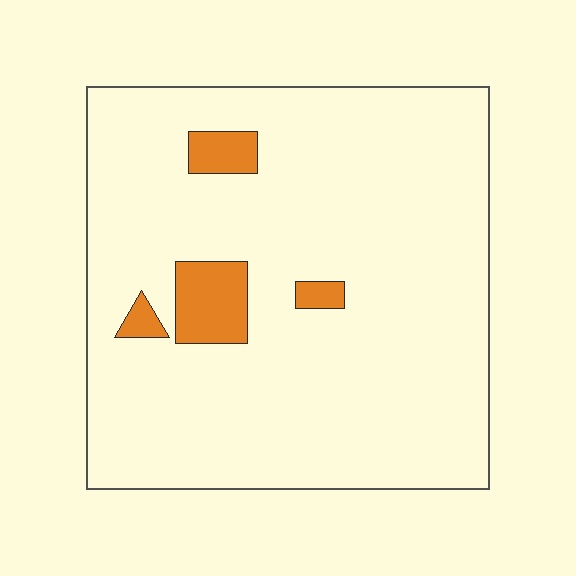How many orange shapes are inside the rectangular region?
4.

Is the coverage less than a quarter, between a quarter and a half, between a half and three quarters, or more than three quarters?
Less than a quarter.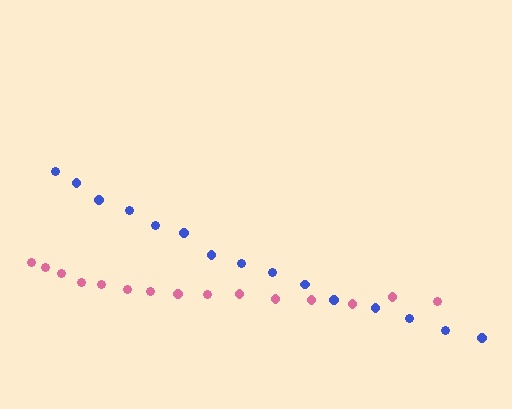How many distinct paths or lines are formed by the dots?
There are 2 distinct paths.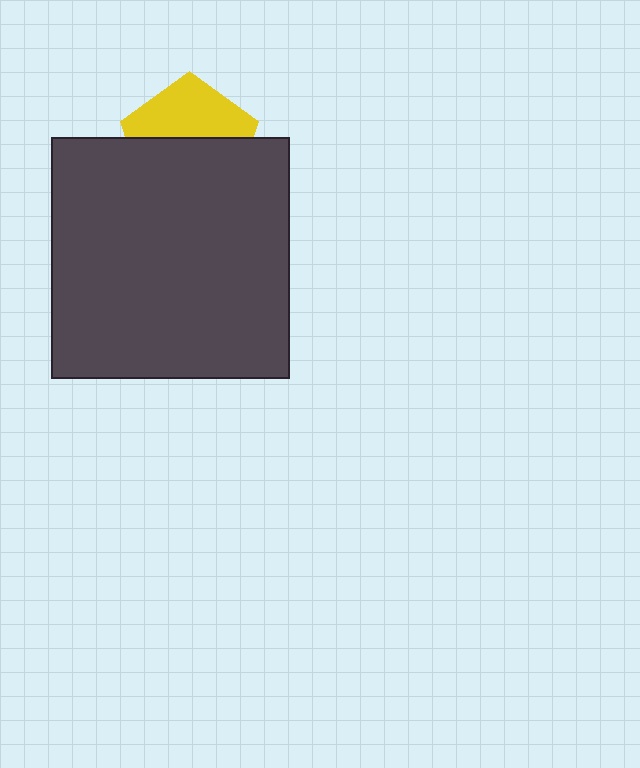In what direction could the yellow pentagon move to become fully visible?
The yellow pentagon could move up. That would shift it out from behind the dark gray rectangle entirely.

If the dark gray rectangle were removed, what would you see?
You would see the complete yellow pentagon.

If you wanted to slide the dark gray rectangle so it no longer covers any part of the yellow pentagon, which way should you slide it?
Slide it down — that is the most direct way to separate the two shapes.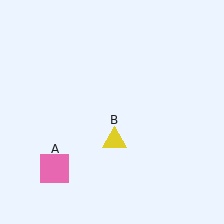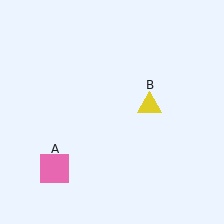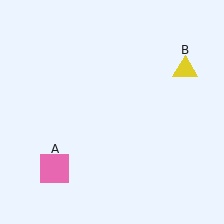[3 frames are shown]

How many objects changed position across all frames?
1 object changed position: yellow triangle (object B).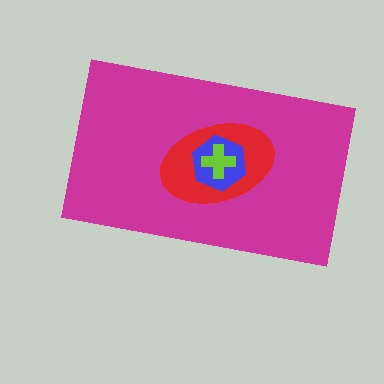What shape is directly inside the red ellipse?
The blue hexagon.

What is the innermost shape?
The lime cross.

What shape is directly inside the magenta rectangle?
The red ellipse.